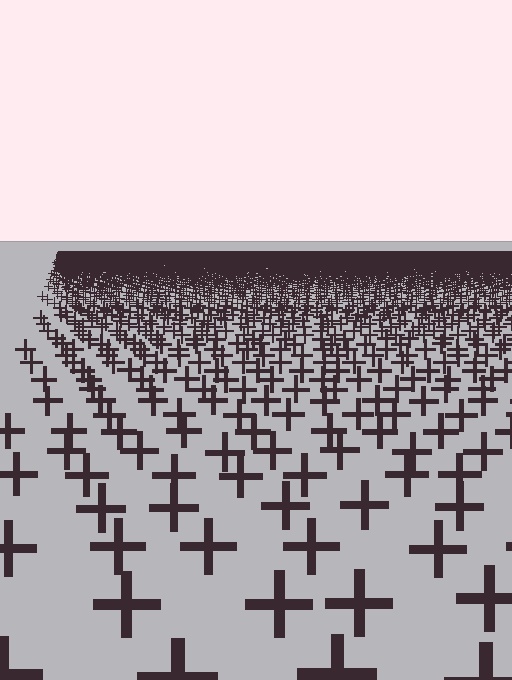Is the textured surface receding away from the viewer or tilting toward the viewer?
The surface is receding away from the viewer. Texture elements get smaller and denser toward the top.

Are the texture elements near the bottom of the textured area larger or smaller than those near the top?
Larger. Near the bottom, elements are closer to the viewer and appear at a bigger on-screen size.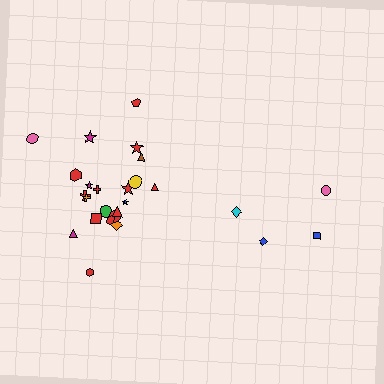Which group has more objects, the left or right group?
The left group.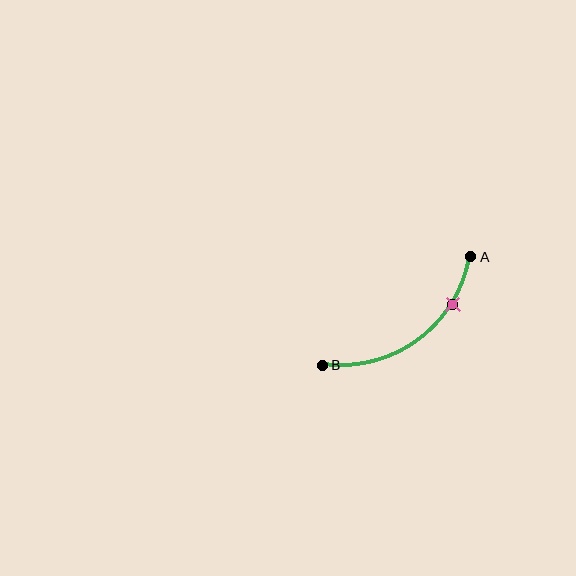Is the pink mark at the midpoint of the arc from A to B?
No. The pink mark lies on the arc but is closer to endpoint A. The arc midpoint would be at the point on the curve equidistant along the arc from both A and B.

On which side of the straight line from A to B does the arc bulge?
The arc bulges below and to the right of the straight line connecting A and B.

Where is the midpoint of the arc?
The arc midpoint is the point on the curve farthest from the straight line joining A and B. It sits below and to the right of that line.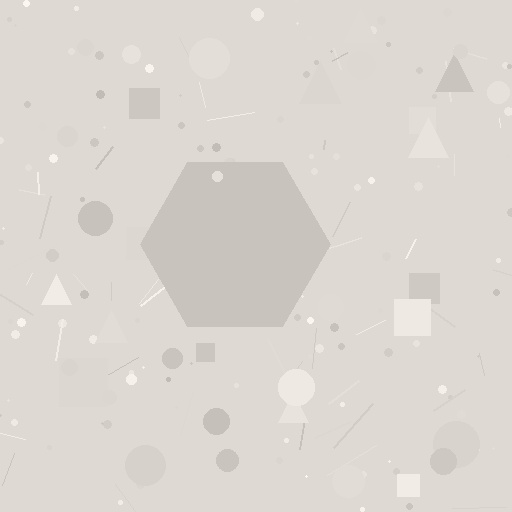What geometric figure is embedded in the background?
A hexagon is embedded in the background.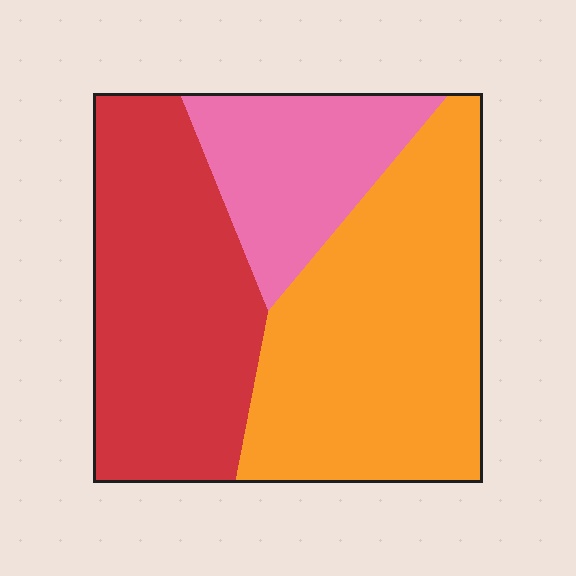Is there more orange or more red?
Orange.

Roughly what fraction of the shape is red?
Red takes up about three eighths (3/8) of the shape.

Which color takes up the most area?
Orange, at roughly 45%.